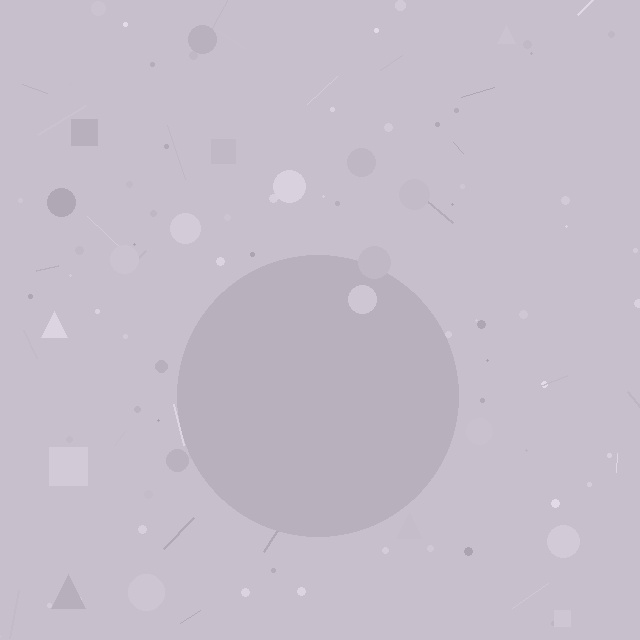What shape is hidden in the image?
A circle is hidden in the image.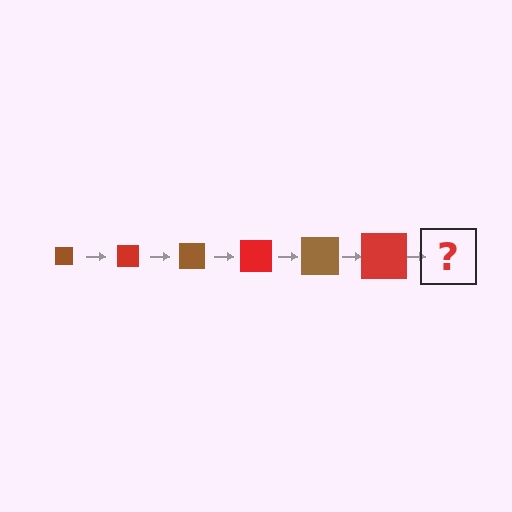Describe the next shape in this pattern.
It should be a brown square, larger than the previous one.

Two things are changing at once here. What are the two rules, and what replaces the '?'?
The two rules are that the square grows larger each step and the color cycles through brown and red. The '?' should be a brown square, larger than the previous one.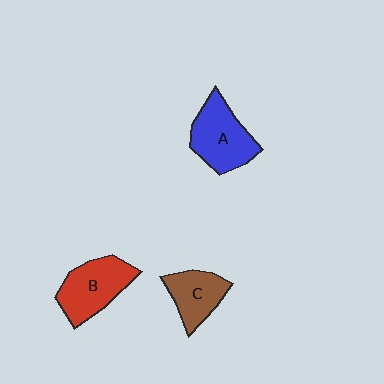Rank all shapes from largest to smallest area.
From largest to smallest: A (blue), B (red), C (brown).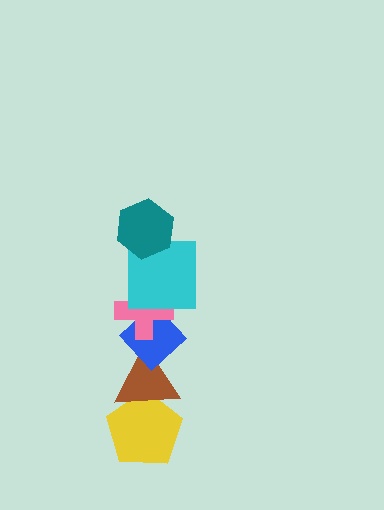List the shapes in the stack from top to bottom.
From top to bottom: the teal hexagon, the cyan square, the pink cross, the blue diamond, the brown triangle, the yellow pentagon.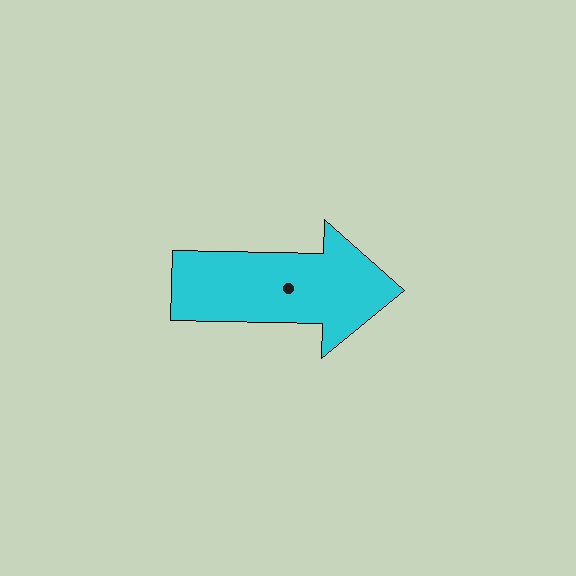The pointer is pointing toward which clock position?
Roughly 3 o'clock.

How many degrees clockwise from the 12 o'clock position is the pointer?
Approximately 91 degrees.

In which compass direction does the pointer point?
East.